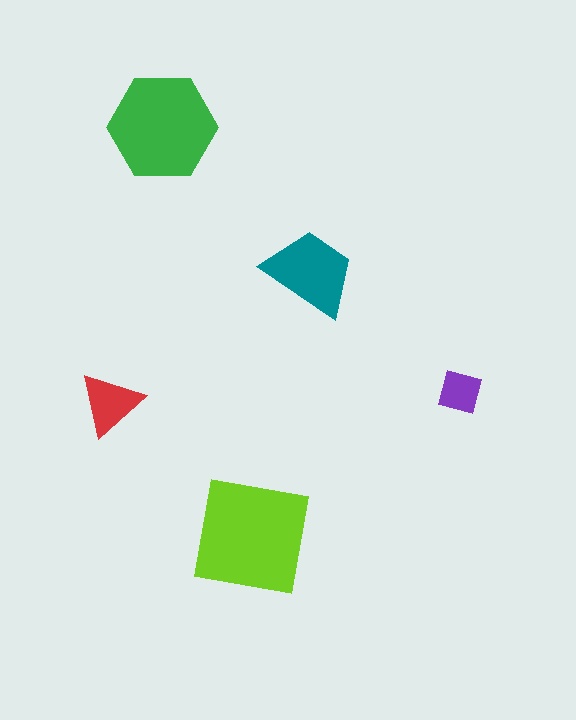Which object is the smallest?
The purple square.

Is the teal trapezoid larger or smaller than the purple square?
Larger.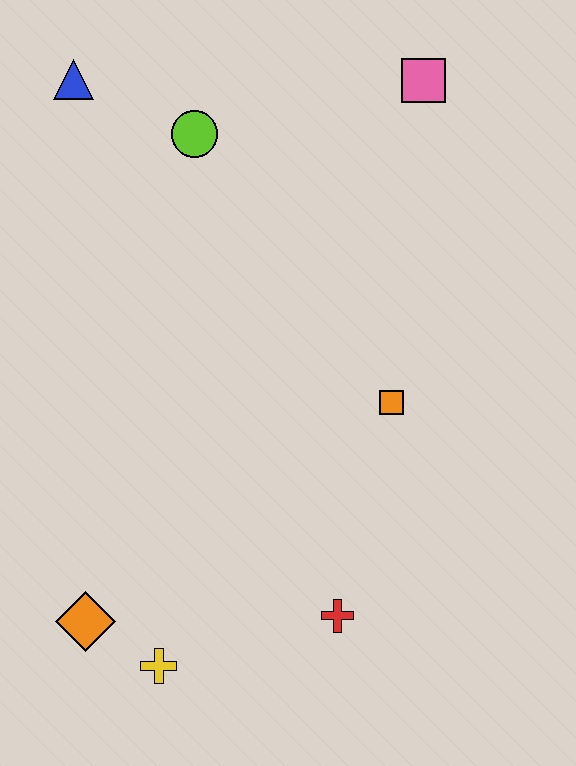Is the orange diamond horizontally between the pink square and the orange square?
No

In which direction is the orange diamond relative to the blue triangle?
The orange diamond is below the blue triangle.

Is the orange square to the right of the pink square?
No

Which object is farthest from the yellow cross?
The pink square is farthest from the yellow cross.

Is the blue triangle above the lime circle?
Yes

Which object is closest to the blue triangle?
The lime circle is closest to the blue triangle.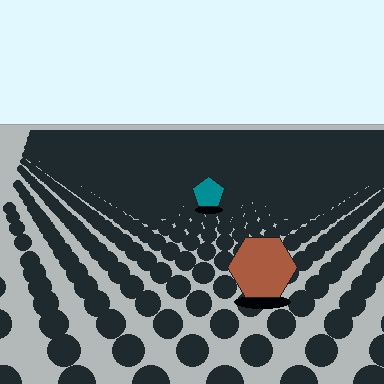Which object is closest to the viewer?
The brown hexagon is closest. The texture marks near it are larger and more spread out.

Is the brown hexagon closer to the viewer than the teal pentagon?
Yes. The brown hexagon is closer — you can tell from the texture gradient: the ground texture is coarser near it.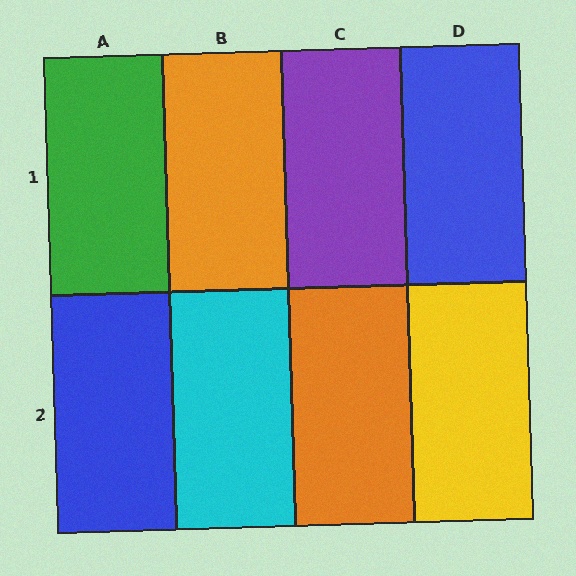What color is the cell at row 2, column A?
Blue.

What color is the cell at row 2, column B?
Cyan.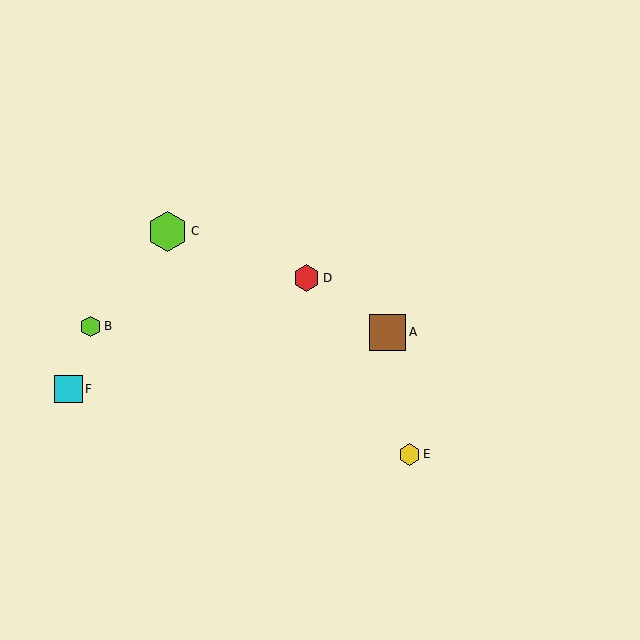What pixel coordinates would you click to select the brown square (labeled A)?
Click at (388, 332) to select the brown square A.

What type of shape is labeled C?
Shape C is a lime hexagon.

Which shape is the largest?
The lime hexagon (labeled C) is the largest.